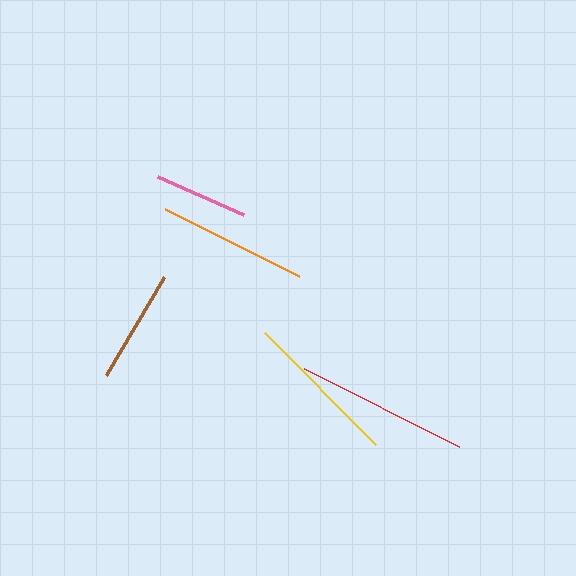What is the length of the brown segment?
The brown segment is approximately 114 pixels long.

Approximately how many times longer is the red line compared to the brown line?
The red line is approximately 1.5 times the length of the brown line.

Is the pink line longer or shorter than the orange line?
The orange line is longer than the pink line.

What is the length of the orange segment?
The orange segment is approximately 151 pixels long.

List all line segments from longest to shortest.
From longest to shortest: red, yellow, orange, brown, pink.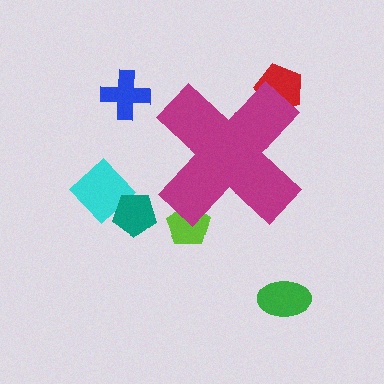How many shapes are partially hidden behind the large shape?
2 shapes are partially hidden.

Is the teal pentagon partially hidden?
No, the teal pentagon is fully visible.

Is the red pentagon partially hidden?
Yes, the red pentagon is partially hidden behind the magenta cross.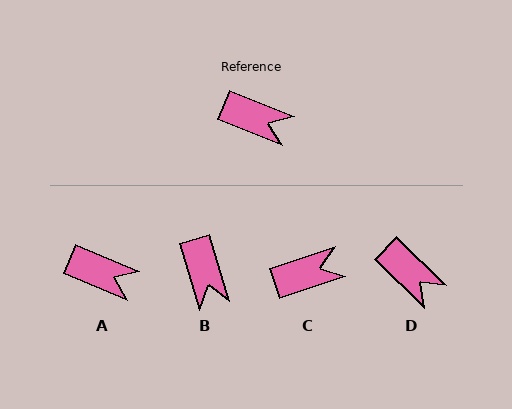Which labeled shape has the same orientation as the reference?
A.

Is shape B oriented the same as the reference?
No, it is off by about 52 degrees.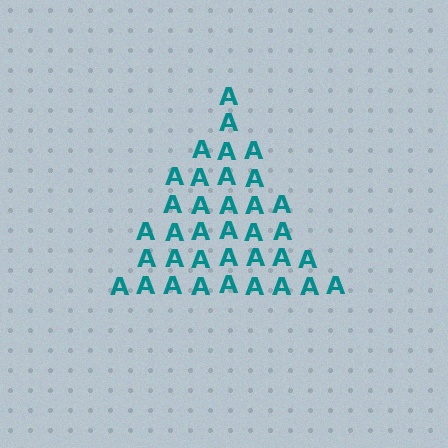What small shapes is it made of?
It is made of small letter A's.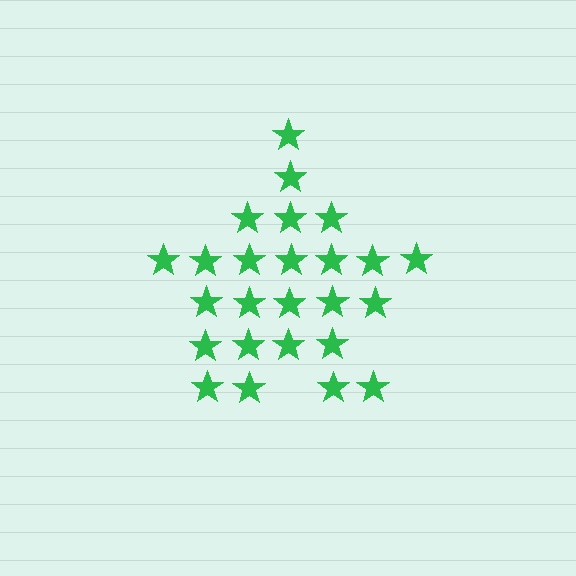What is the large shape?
The large shape is a star.